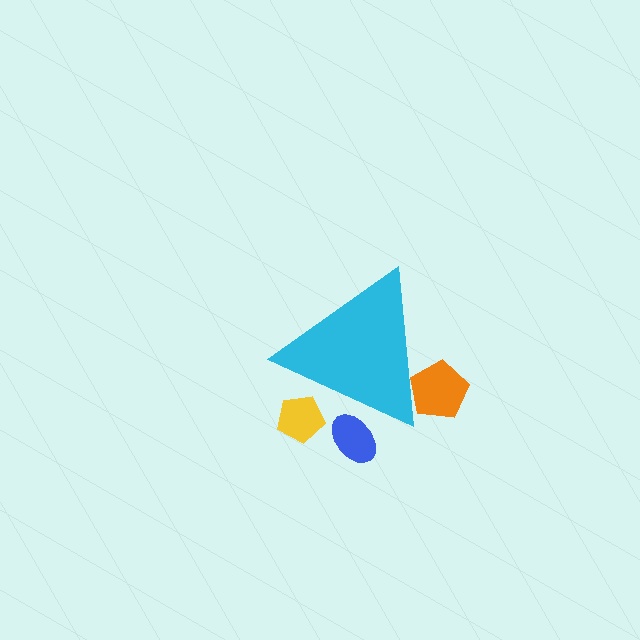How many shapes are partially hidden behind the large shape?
3 shapes are partially hidden.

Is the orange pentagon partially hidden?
Yes, the orange pentagon is partially hidden behind the cyan triangle.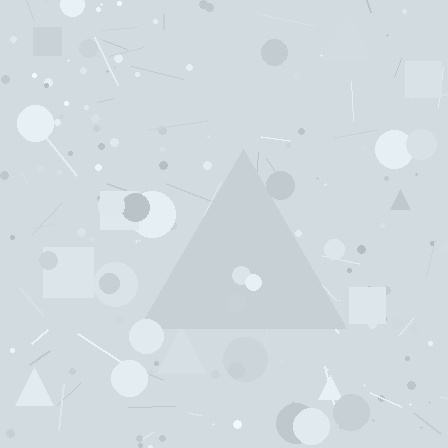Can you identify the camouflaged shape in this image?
The camouflaged shape is a triangle.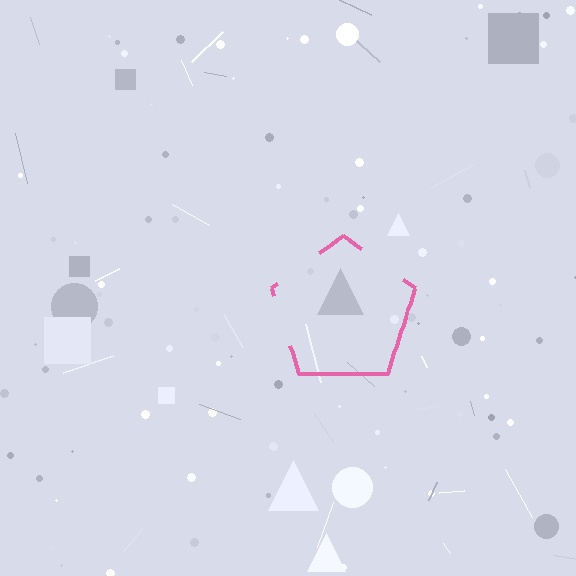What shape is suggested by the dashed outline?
The dashed outline suggests a pentagon.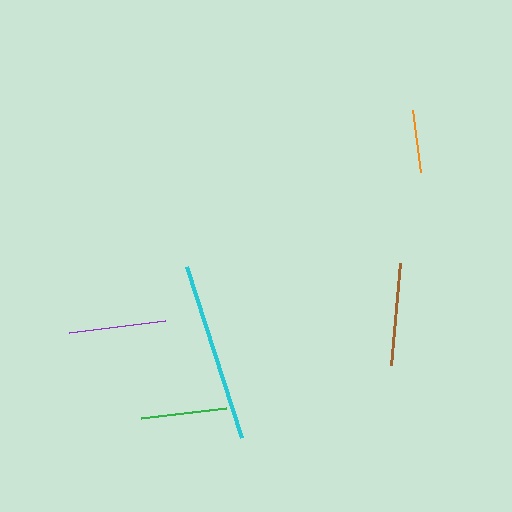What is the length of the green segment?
The green segment is approximately 86 pixels long.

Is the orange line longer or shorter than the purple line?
The purple line is longer than the orange line.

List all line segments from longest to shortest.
From longest to shortest: cyan, brown, purple, green, orange.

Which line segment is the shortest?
The orange line is the shortest at approximately 62 pixels.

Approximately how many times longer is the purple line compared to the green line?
The purple line is approximately 1.1 times the length of the green line.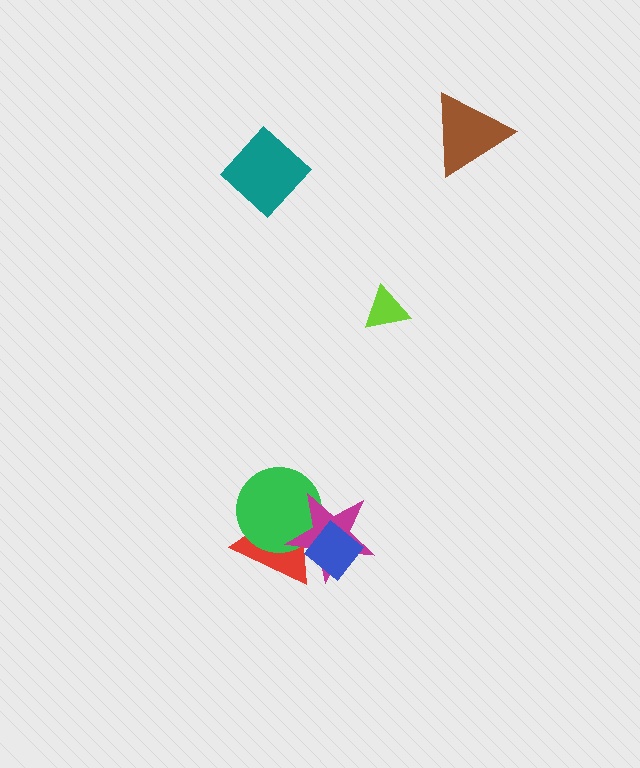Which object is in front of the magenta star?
The blue diamond is in front of the magenta star.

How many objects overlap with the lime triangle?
0 objects overlap with the lime triangle.